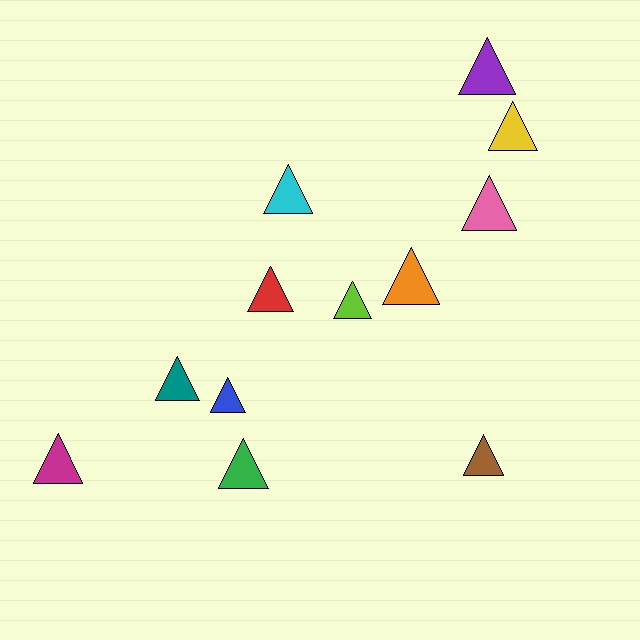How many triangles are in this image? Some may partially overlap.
There are 12 triangles.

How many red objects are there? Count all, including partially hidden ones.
There is 1 red object.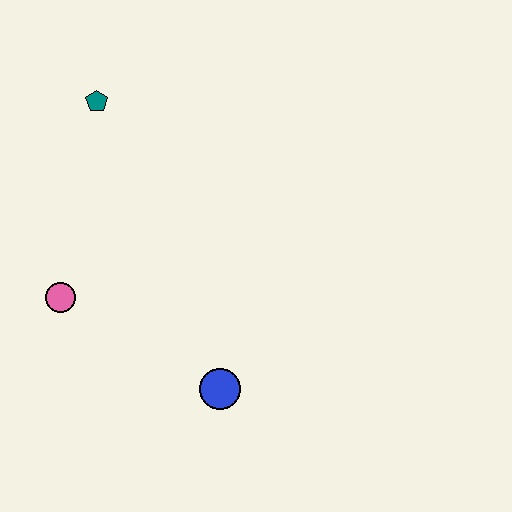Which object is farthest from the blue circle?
The teal pentagon is farthest from the blue circle.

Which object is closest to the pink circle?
The blue circle is closest to the pink circle.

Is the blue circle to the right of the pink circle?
Yes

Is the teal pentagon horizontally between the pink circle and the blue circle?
Yes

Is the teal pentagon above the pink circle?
Yes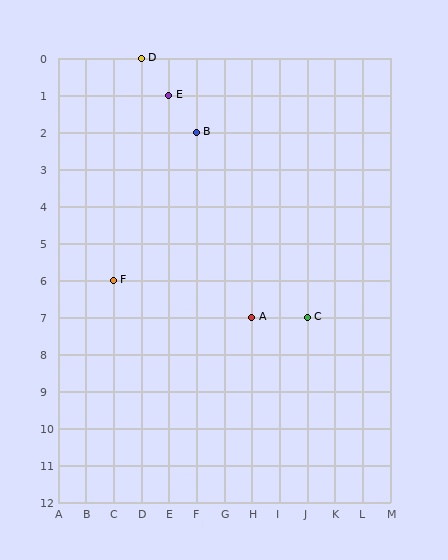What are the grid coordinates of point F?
Point F is at grid coordinates (C, 6).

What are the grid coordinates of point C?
Point C is at grid coordinates (J, 7).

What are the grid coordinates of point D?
Point D is at grid coordinates (D, 0).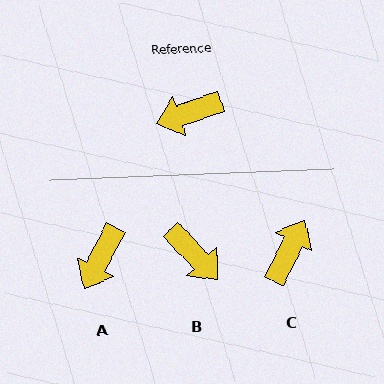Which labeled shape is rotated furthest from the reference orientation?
C, about 135 degrees away.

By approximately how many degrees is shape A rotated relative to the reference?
Approximately 44 degrees counter-clockwise.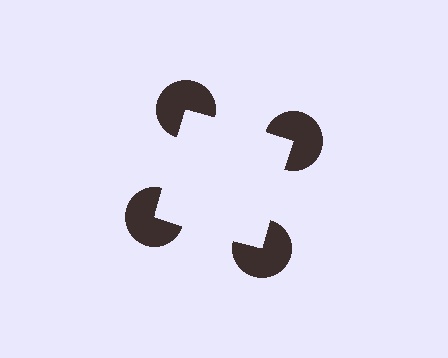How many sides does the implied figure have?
4 sides.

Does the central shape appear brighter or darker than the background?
It typically appears slightly brighter than the background, even though no actual brightness change is drawn.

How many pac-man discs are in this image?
There are 4 — one at each vertex of the illusory square.